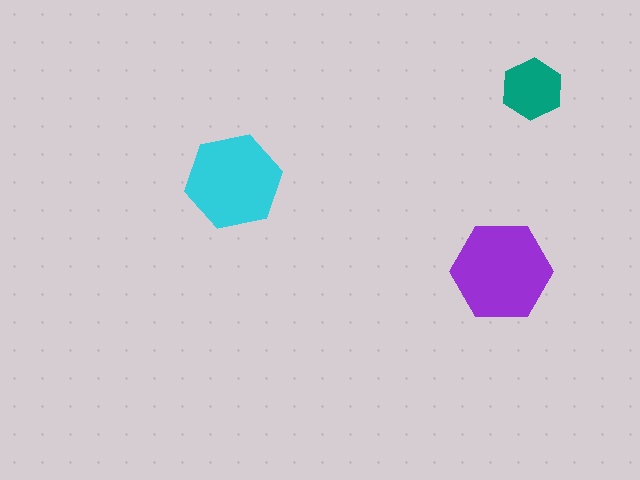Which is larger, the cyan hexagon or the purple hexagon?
The purple one.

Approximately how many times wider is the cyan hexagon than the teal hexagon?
About 1.5 times wider.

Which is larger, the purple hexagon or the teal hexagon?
The purple one.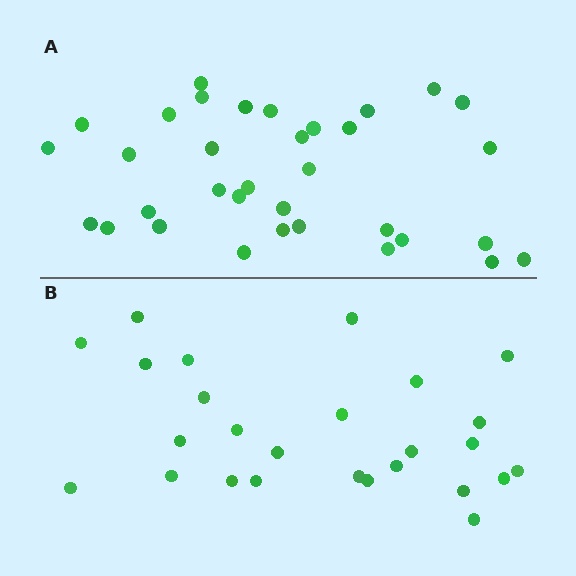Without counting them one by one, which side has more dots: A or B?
Region A (the top region) has more dots.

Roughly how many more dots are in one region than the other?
Region A has roughly 8 or so more dots than region B.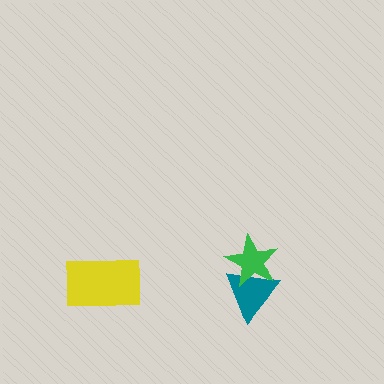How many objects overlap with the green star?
1 object overlaps with the green star.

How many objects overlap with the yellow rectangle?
0 objects overlap with the yellow rectangle.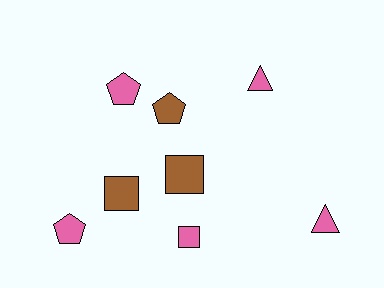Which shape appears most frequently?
Square, with 3 objects.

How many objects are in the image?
There are 8 objects.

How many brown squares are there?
There are 2 brown squares.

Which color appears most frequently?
Pink, with 5 objects.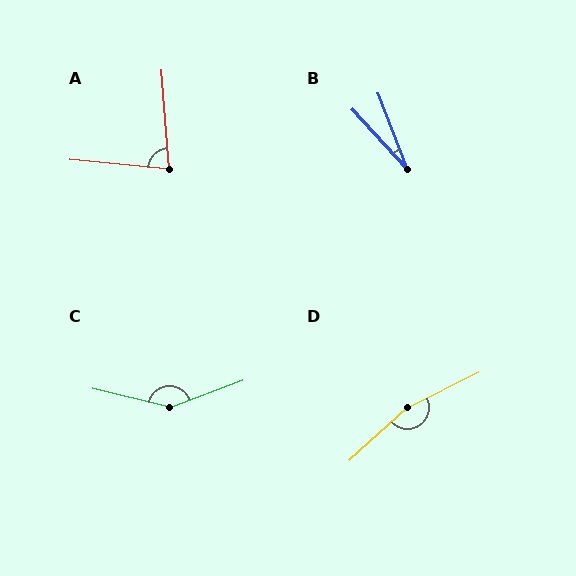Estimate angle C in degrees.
Approximately 146 degrees.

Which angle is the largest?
D, at approximately 164 degrees.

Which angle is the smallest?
B, at approximately 22 degrees.